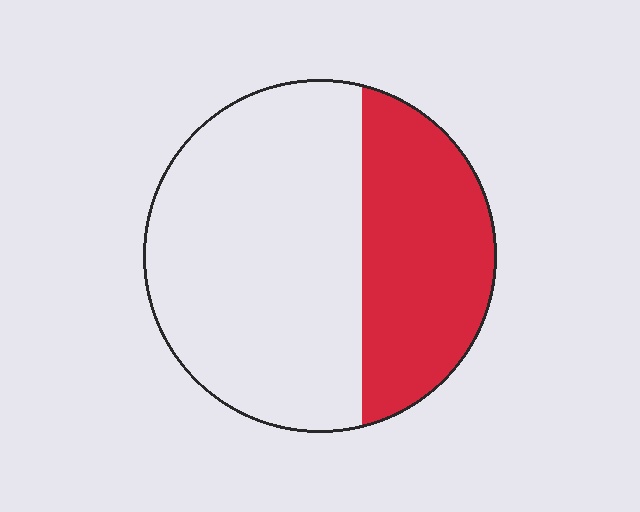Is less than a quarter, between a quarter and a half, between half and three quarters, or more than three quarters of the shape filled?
Between a quarter and a half.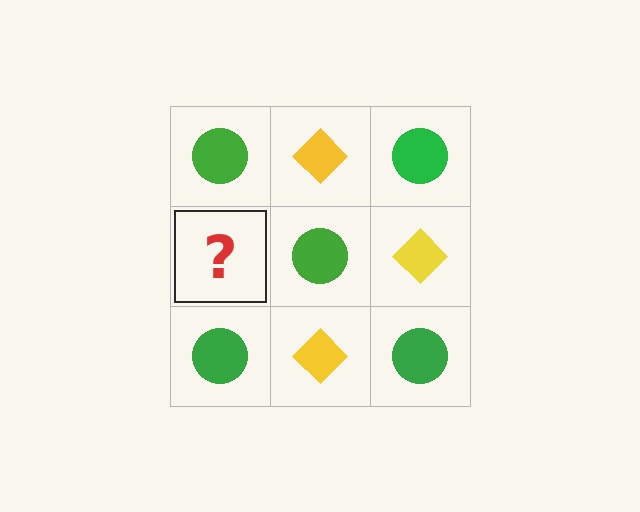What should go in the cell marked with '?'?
The missing cell should contain a yellow diamond.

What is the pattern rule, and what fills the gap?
The rule is that it alternates green circle and yellow diamond in a checkerboard pattern. The gap should be filled with a yellow diamond.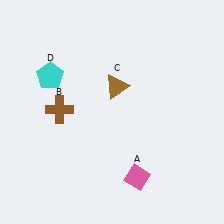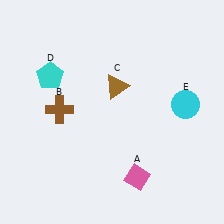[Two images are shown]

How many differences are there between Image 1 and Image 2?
There is 1 difference between the two images.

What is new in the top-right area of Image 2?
A cyan circle (E) was added in the top-right area of Image 2.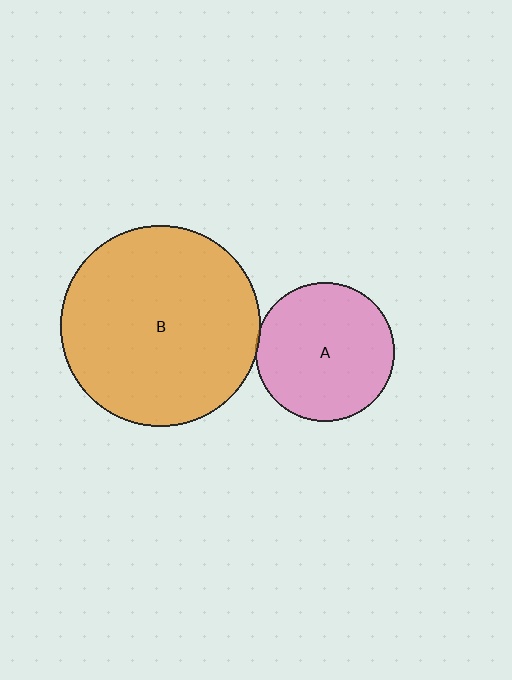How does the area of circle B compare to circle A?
Approximately 2.1 times.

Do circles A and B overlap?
Yes.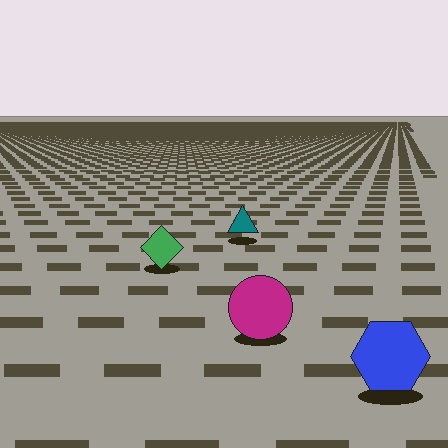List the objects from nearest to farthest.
From nearest to farthest: the blue hexagon, the magenta circle, the green diamond, the teal triangle.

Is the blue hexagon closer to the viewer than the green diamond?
Yes. The blue hexagon is closer — you can tell from the texture gradient: the ground texture is coarser near it.